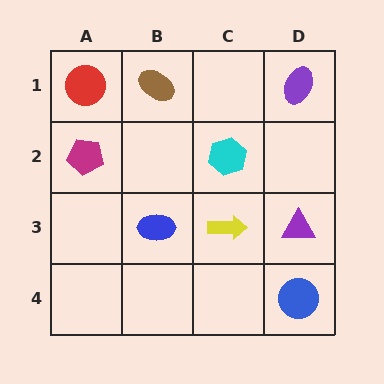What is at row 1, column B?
A brown ellipse.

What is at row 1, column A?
A red circle.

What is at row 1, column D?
A purple ellipse.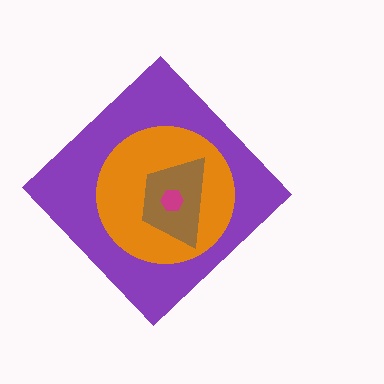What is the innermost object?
The magenta hexagon.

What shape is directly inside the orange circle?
The brown trapezoid.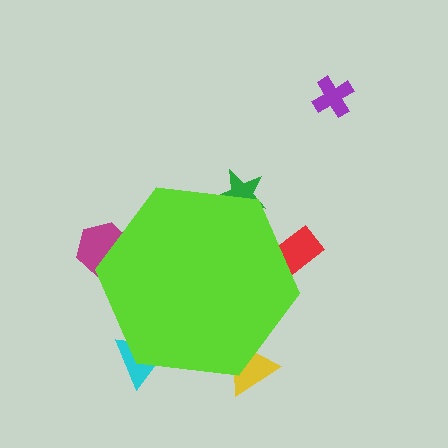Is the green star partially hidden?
Yes, the green star is partially hidden behind the lime hexagon.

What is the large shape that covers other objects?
A lime hexagon.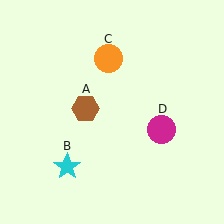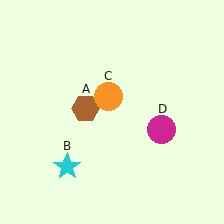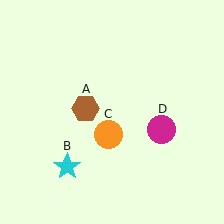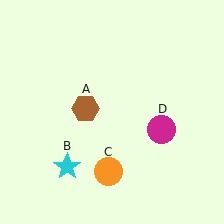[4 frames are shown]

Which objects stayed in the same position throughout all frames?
Brown hexagon (object A) and cyan star (object B) and magenta circle (object D) remained stationary.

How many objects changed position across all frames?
1 object changed position: orange circle (object C).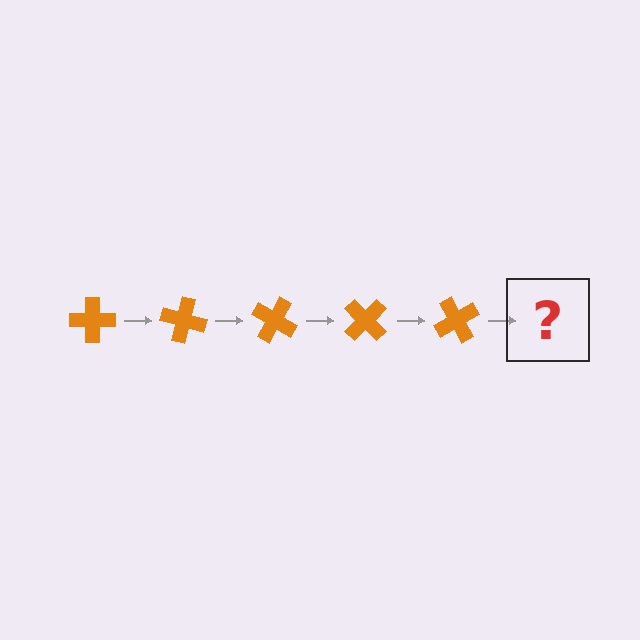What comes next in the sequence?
The next element should be an orange cross rotated 75 degrees.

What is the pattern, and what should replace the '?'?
The pattern is that the cross rotates 15 degrees each step. The '?' should be an orange cross rotated 75 degrees.